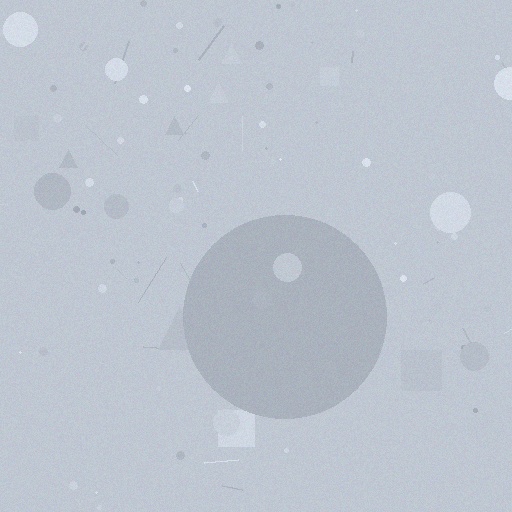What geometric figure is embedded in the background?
A circle is embedded in the background.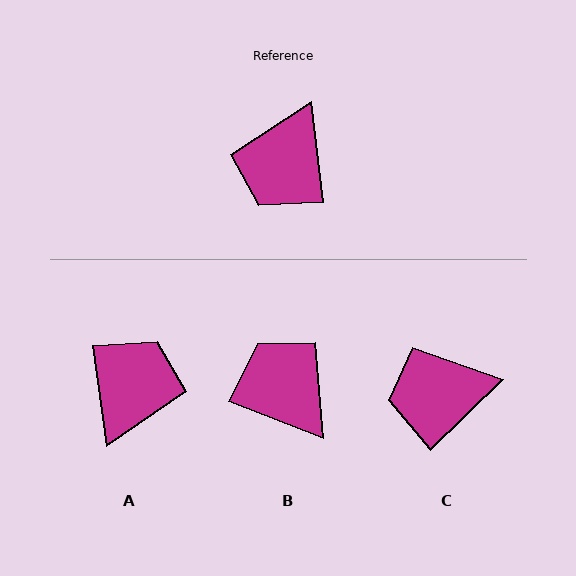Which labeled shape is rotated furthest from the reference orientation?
A, about 179 degrees away.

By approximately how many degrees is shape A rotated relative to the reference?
Approximately 179 degrees clockwise.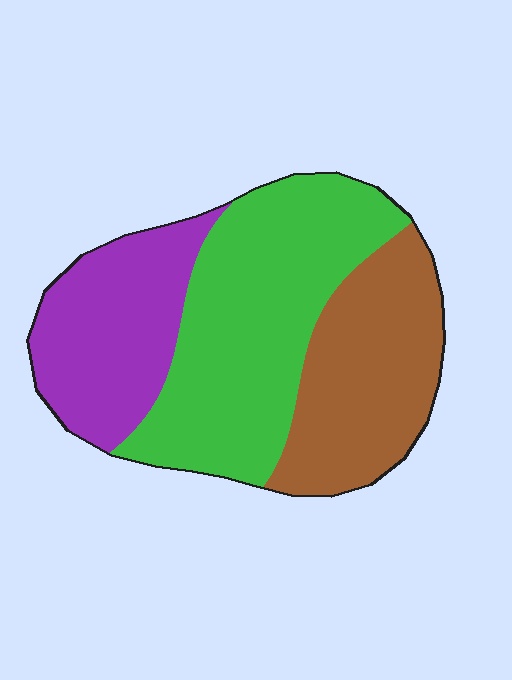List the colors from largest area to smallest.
From largest to smallest: green, brown, purple.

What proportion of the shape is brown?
Brown covers around 30% of the shape.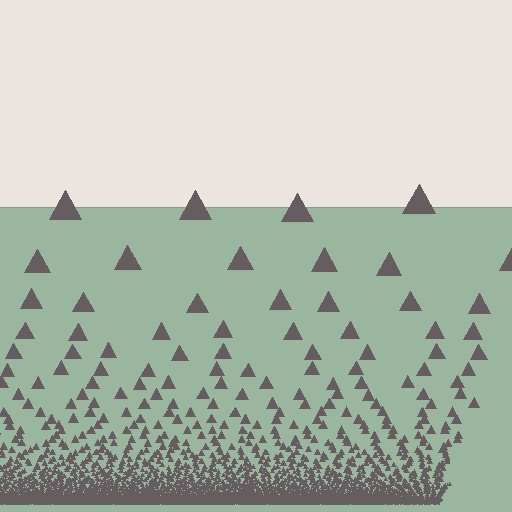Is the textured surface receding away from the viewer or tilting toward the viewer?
The surface appears to tilt toward the viewer. Texture elements get larger and sparser toward the top.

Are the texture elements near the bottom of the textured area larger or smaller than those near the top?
Smaller. The gradient is inverted — elements near the bottom are smaller and denser.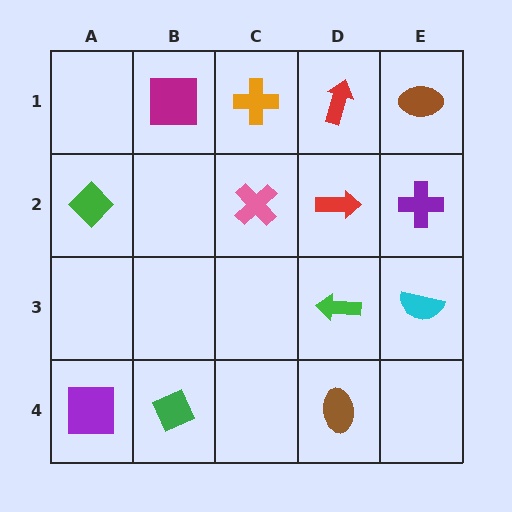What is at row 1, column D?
A red arrow.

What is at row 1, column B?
A magenta square.